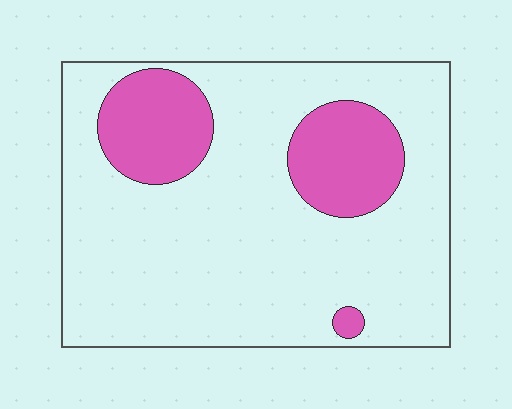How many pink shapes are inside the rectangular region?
3.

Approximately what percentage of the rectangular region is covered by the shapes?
Approximately 20%.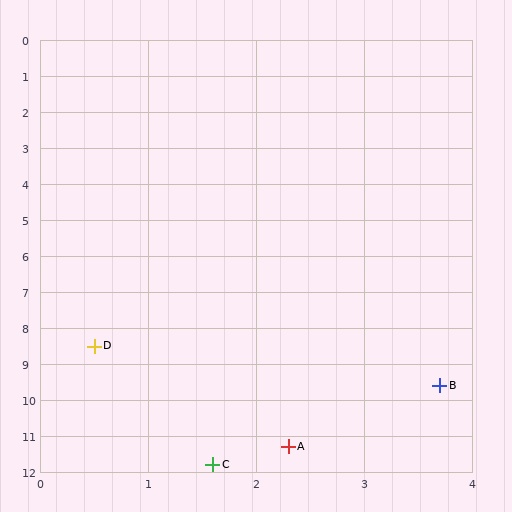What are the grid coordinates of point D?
Point D is at approximately (0.5, 8.5).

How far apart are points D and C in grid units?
Points D and C are about 3.5 grid units apart.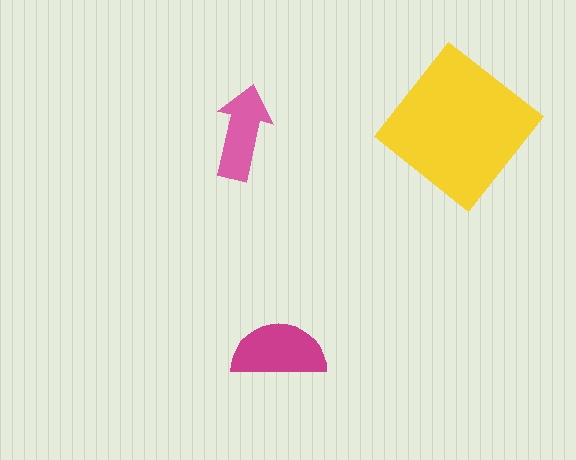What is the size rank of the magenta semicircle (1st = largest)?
2nd.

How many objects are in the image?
There are 3 objects in the image.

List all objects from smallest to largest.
The pink arrow, the magenta semicircle, the yellow diamond.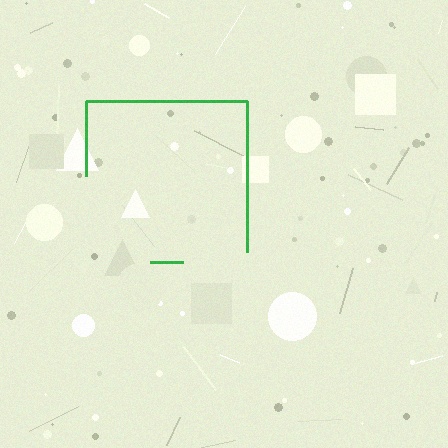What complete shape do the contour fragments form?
The contour fragments form a square.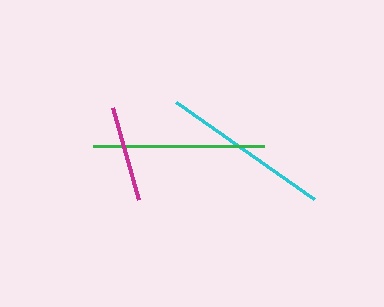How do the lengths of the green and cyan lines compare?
The green and cyan lines are approximately the same length.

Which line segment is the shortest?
The magenta line is the shortest at approximately 96 pixels.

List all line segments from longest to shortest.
From longest to shortest: green, cyan, magenta.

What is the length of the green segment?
The green segment is approximately 172 pixels long.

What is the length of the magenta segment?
The magenta segment is approximately 96 pixels long.